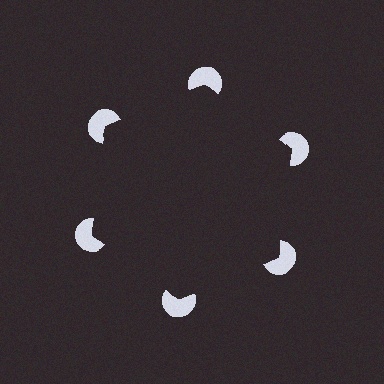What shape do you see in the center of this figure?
An illusory hexagon — its edges are inferred from the aligned wedge cuts in the pac-man discs, not physically drawn.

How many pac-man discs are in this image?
There are 6 — one at each vertex of the illusory hexagon.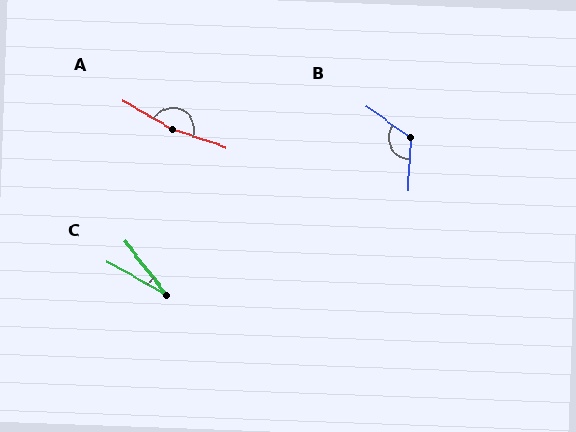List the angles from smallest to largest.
C (22°), B (123°), A (168°).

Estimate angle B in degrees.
Approximately 123 degrees.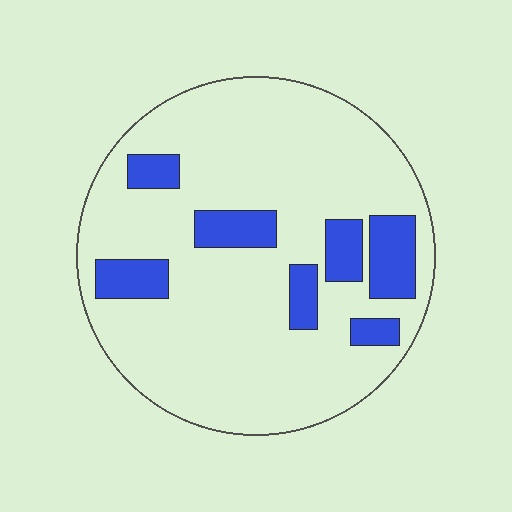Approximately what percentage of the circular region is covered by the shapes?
Approximately 15%.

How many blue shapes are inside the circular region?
7.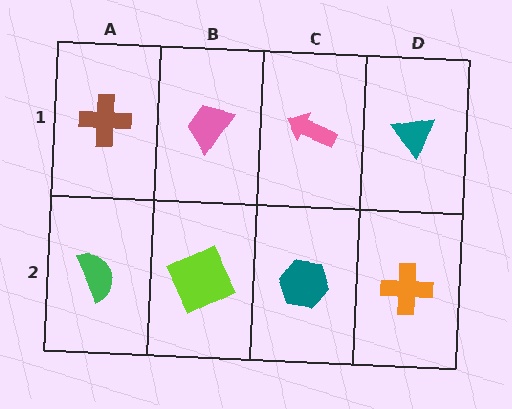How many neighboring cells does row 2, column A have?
2.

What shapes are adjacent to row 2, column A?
A brown cross (row 1, column A), a lime square (row 2, column B).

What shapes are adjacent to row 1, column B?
A lime square (row 2, column B), a brown cross (row 1, column A), a pink arrow (row 1, column C).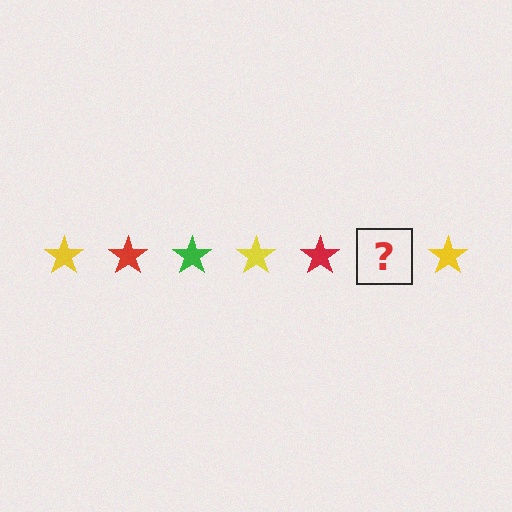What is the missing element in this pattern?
The missing element is a green star.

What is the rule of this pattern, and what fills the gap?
The rule is that the pattern cycles through yellow, red, green stars. The gap should be filled with a green star.